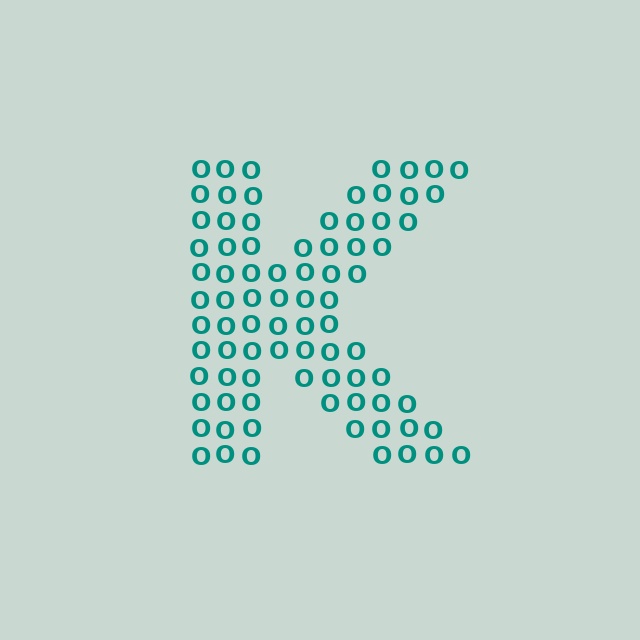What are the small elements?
The small elements are letter O's.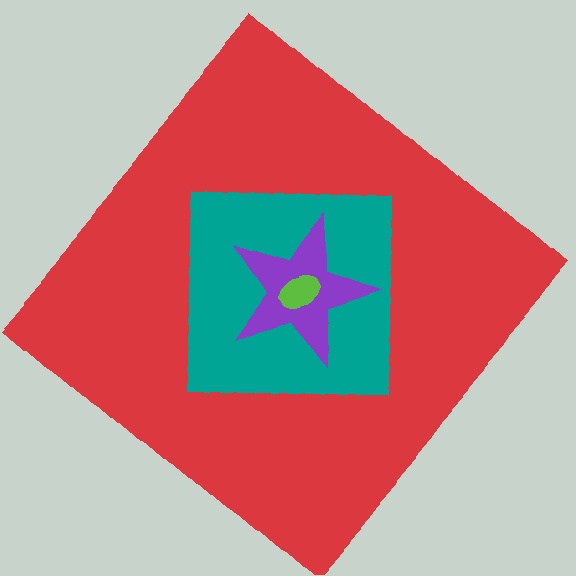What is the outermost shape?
The red diamond.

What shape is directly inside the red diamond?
The teal square.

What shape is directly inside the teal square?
The purple star.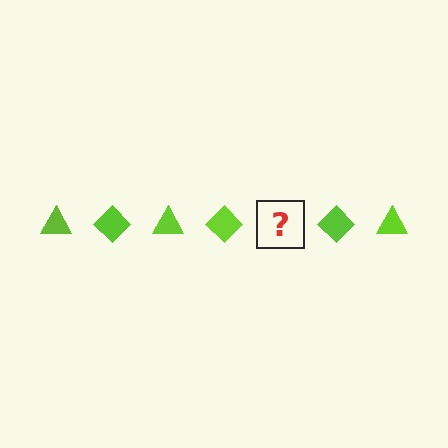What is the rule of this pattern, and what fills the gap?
The rule is that the pattern cycles through triangle, diamond shapes in lime. The gap should be filled with a lime triangle.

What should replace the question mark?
The question mark should be replaced with a lime triangle.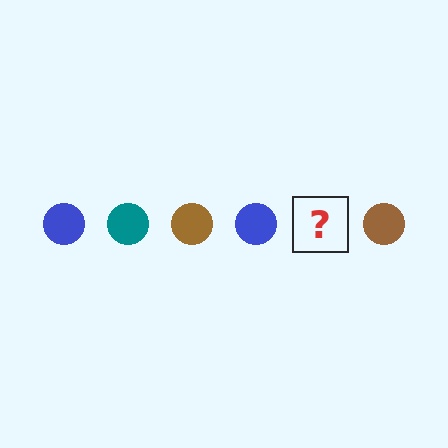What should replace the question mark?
The question mark should be replaced with a teal circle.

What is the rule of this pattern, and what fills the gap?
The rule is that the pattern cycles through blue, teal, brown circles. The gap should be filled with a teal circle.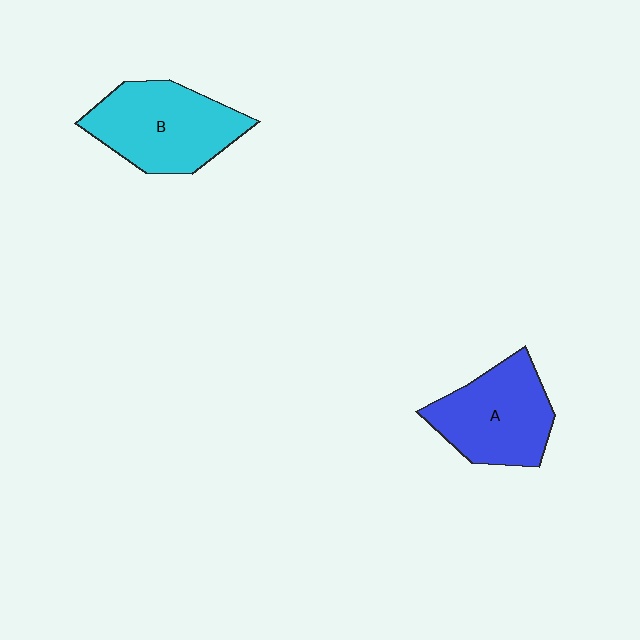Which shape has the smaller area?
Shape A (blue).